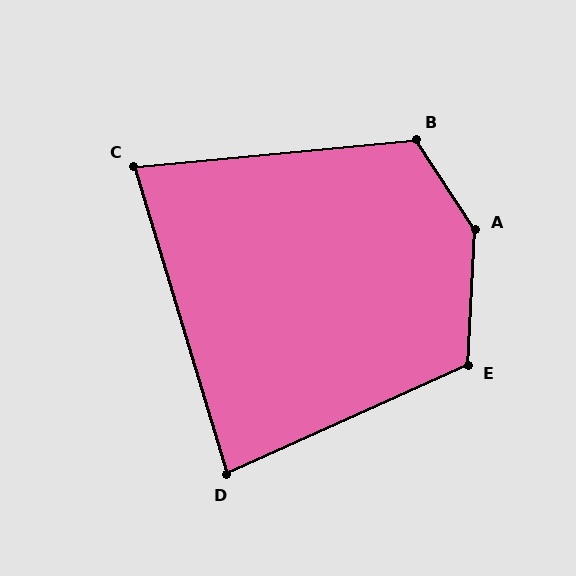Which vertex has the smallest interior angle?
C, at approximately 79 degrees.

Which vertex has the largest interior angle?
A, at approximately 144 degrees.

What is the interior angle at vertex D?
Approximately 82 degrees (acute).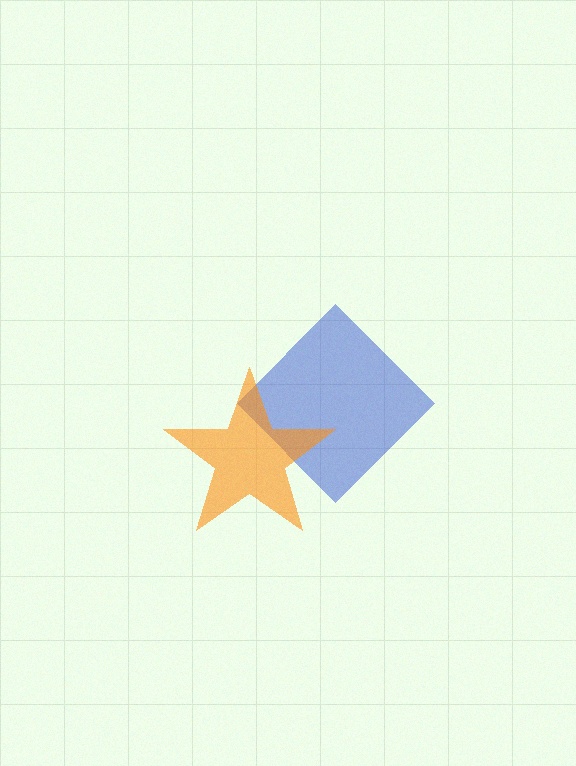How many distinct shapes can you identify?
There are 2 distinct shapes: a blue diamond, an orange star.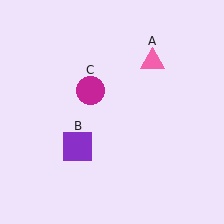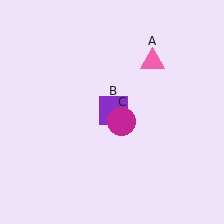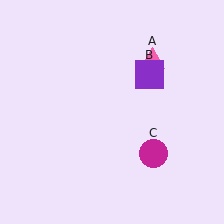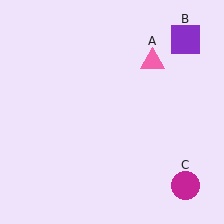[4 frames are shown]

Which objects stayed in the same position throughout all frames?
Pink triangle (object A) remained stationary.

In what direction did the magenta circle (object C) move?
The magenta circle (object C) moved down and to the right.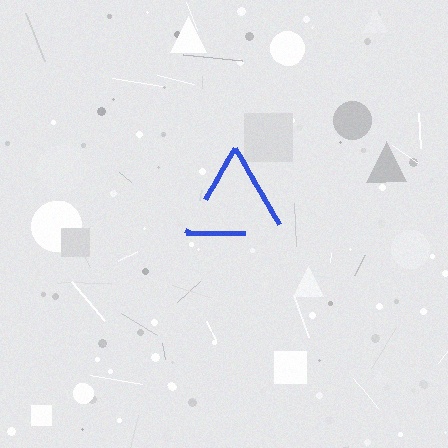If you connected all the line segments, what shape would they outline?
They would outline a triangle.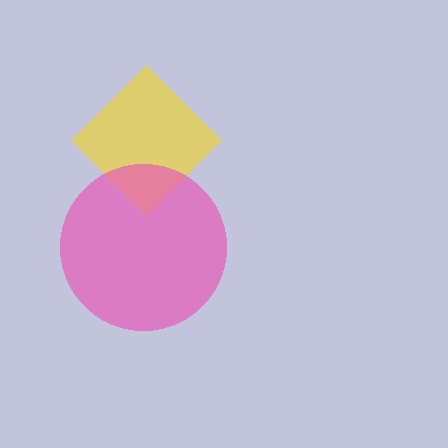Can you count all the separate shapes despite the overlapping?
Yes, there are 2 separate shapes.